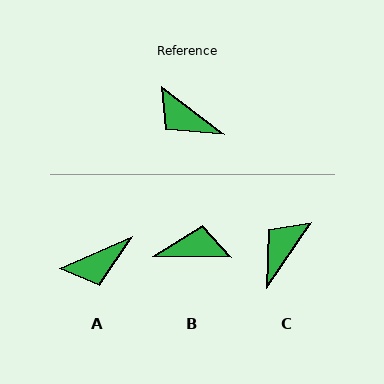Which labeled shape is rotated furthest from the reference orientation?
B, about 144 degrees away.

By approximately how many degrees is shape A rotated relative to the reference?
Approximately 61 degrees counter-clockwise.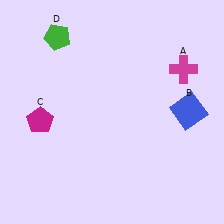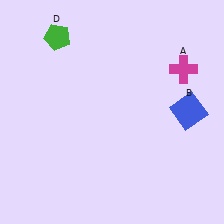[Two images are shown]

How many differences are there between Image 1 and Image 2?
There is 1 difference between the two images.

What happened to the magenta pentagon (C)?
The magenta pentagon (C) was removed in Image 2. It was in the bottom-left area of Image 1.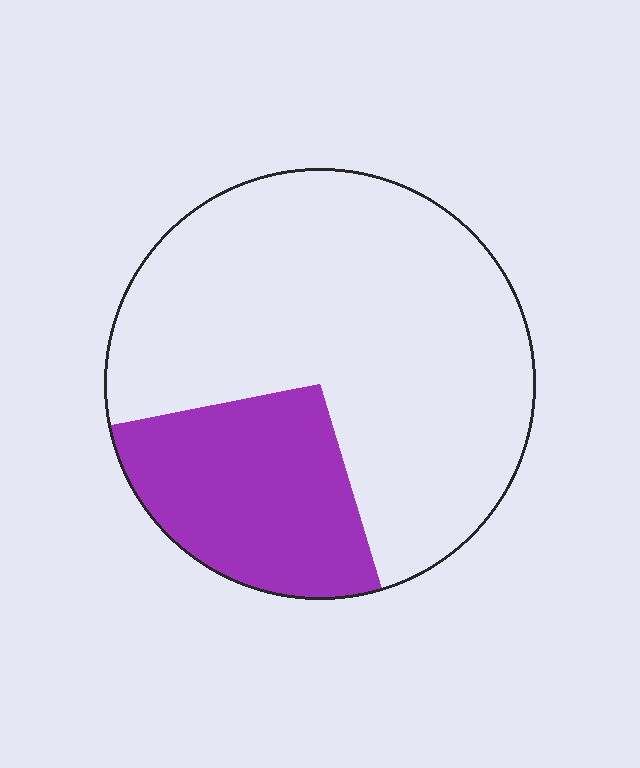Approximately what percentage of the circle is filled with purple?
Approximately 25%.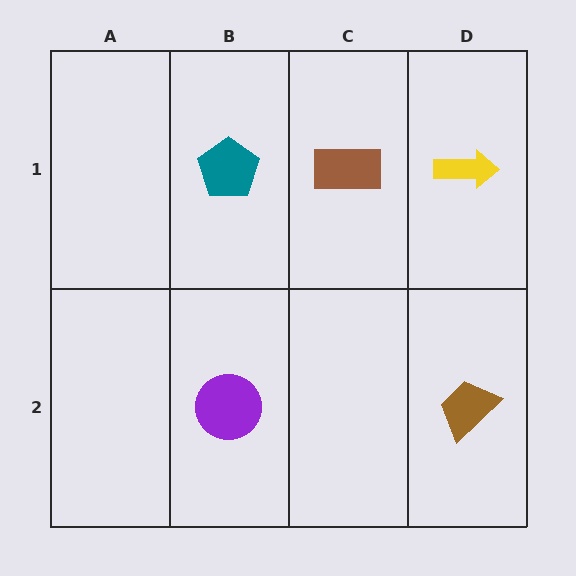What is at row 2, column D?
A brown trapezoid.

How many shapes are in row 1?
3 shapes.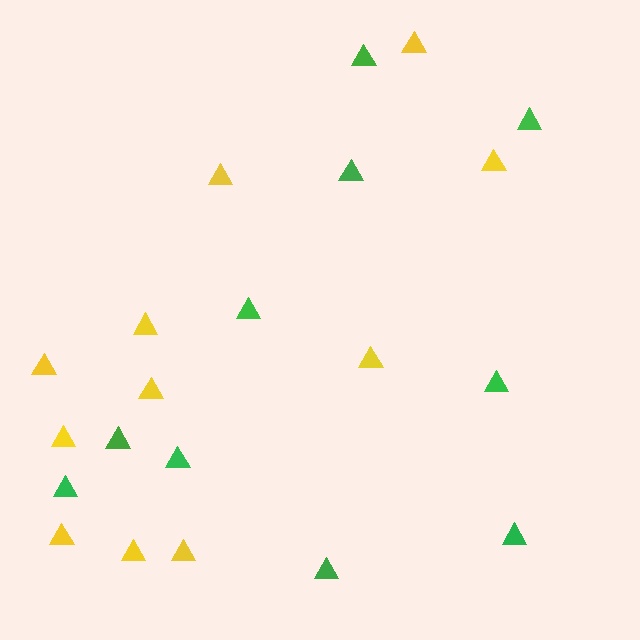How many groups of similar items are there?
There are 2 groups: one group of green triangles (10) and one group of yellow triangles (11).